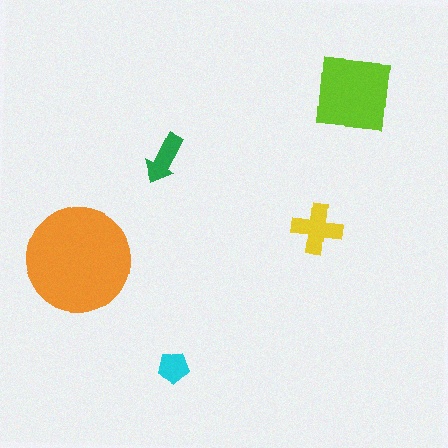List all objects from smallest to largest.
The cyan pentagon, the green arrow, the yellow cross, the lime square, the orange circle.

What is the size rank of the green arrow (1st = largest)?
4th.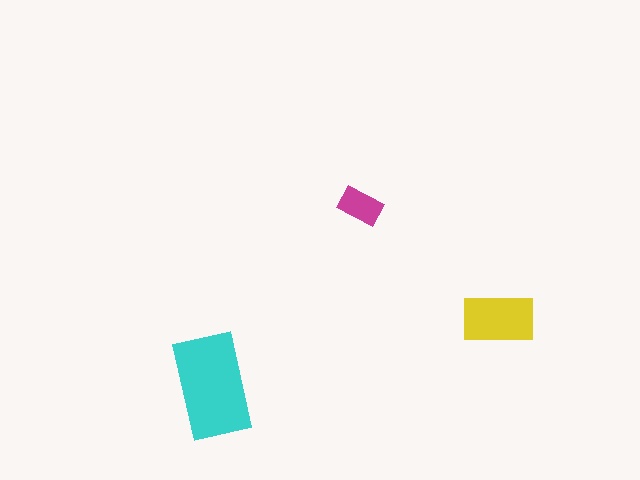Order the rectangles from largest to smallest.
the cyan one, the yellow one, the magenta one.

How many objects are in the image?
There are 3 objects in the image.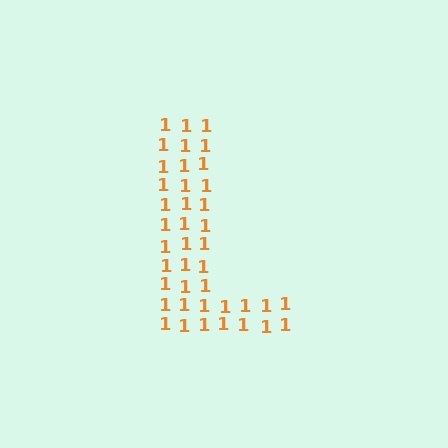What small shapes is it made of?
It is made of small digit 1's.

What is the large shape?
The large shape is the letter L.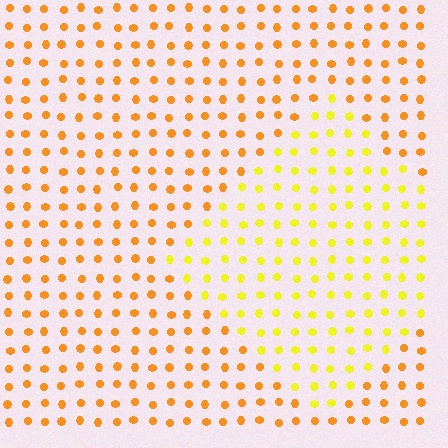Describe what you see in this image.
The image is filled with small orange elements in a uniform arrangement. A diamond-shaped region is visible where the elements are tinted to a slightly different hue, forming a subtle color boundary.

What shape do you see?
I see a diamond.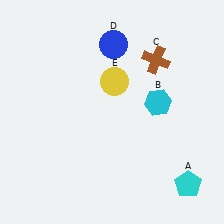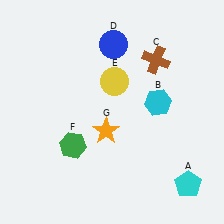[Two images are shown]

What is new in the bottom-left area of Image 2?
A green hexagon (F) was added in the bottom-left area of Image 2.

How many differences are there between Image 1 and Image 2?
There are 2 differences between the two images.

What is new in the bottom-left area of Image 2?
An orange star (G) was added in the bottom-left area of Image 2.